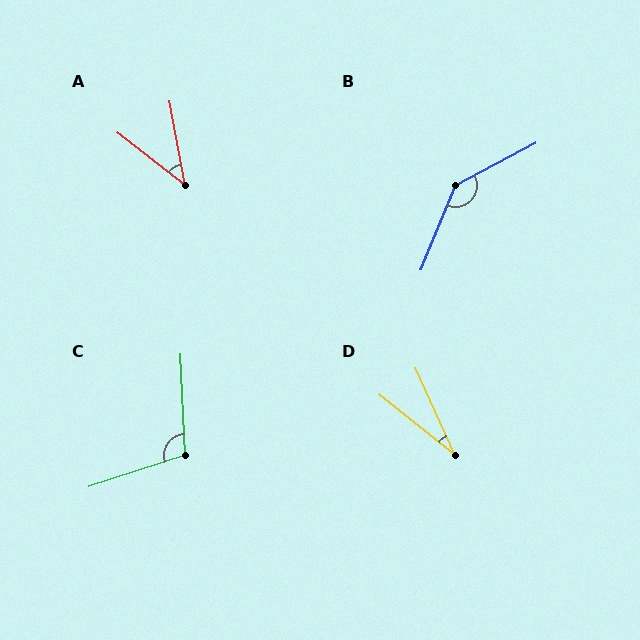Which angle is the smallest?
D, at approximately 27 degrees.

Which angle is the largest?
B, at approximately 140 degrees.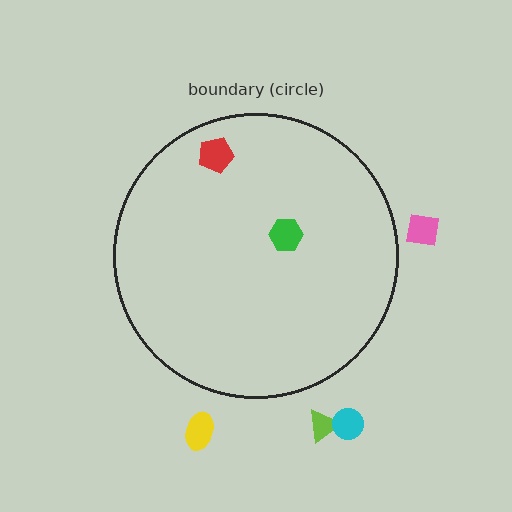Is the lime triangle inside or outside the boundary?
Outside.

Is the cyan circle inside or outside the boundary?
Outside.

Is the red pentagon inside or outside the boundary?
Inside.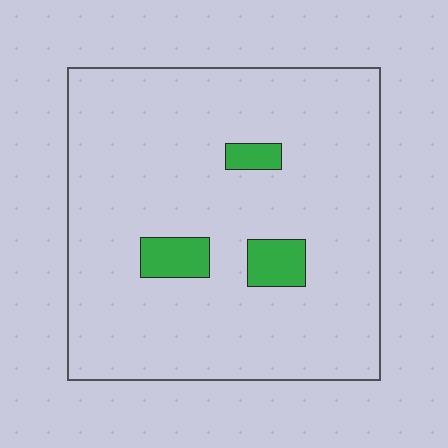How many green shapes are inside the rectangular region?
3.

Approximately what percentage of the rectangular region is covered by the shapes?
Approximately 5%.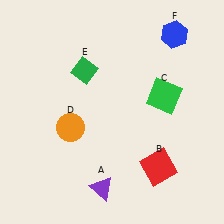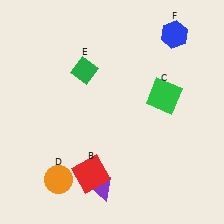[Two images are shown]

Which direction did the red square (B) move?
The red square (B) moved left.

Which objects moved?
The objects that moved are: the red square (B), the orange circle (D).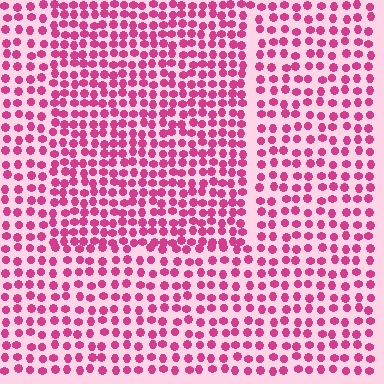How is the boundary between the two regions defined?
The boundary is defined by a change in element density (approximately 1.5x ratio). All elements are the same color, size, and shape.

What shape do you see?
I see a rectangle.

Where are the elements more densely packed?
The elements are more densely packed inside the rectangle boundary.